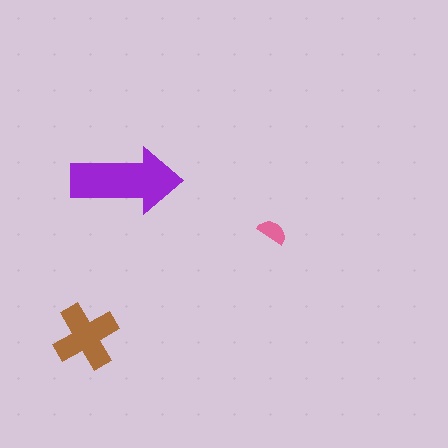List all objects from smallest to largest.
The pink semicircle, the brown cross, the purple arrow.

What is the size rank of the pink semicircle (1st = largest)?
3rd.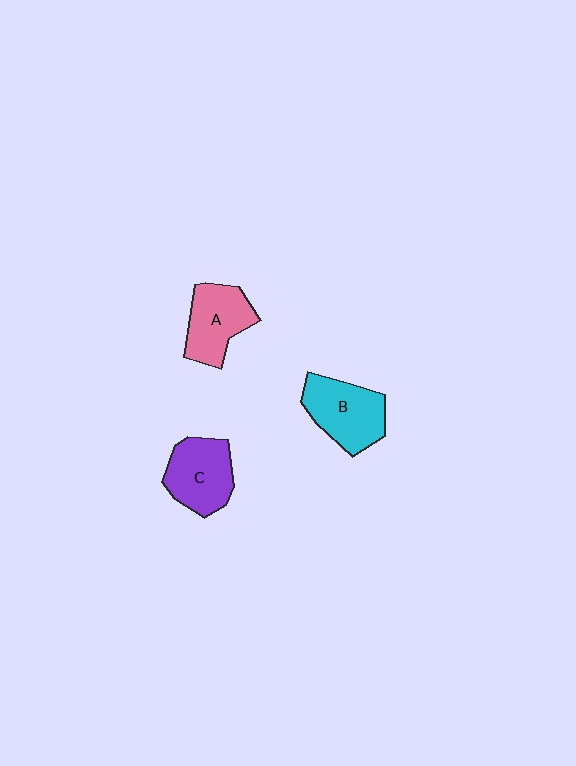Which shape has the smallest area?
Shape A (pink).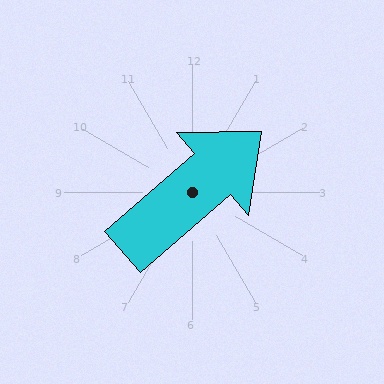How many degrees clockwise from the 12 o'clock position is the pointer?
Approximately 49 degrees.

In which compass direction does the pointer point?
Northeast.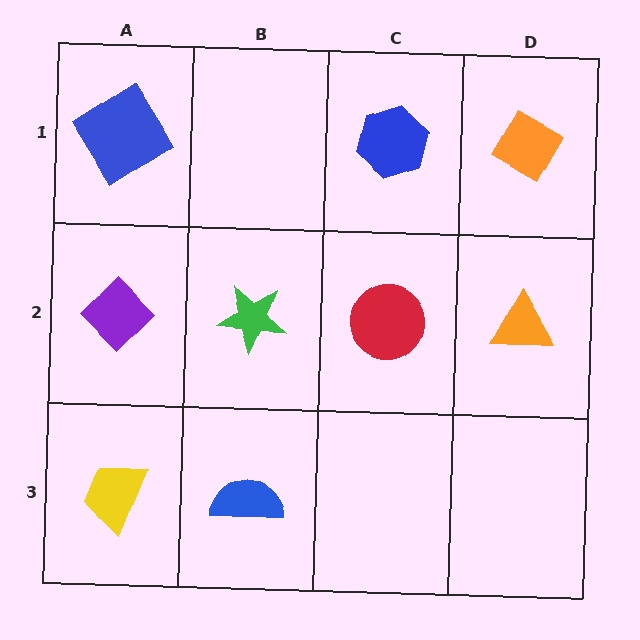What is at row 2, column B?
A green star.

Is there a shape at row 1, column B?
No, that cell is empty.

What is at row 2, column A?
A purple diamond.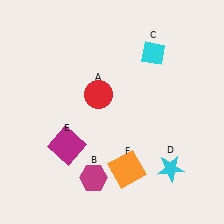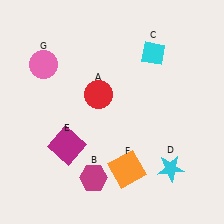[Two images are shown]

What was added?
A pink circle (G) was added in Image 2.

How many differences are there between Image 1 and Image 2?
There is 1 difference between the two images.